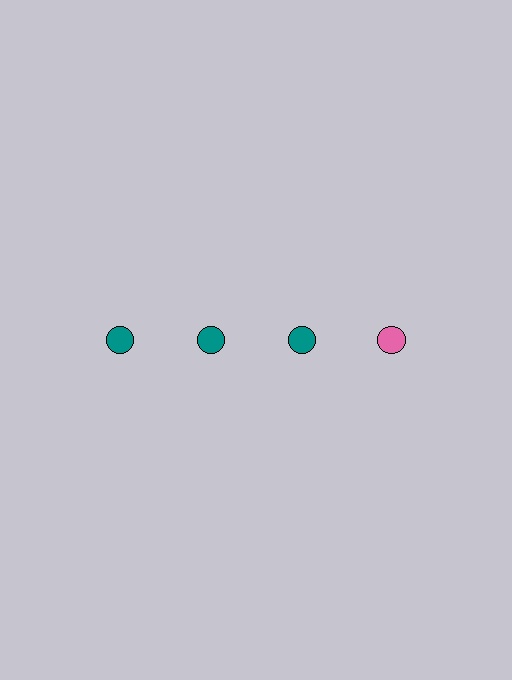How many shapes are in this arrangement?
There are 4 shapes arranged in a grid pattern.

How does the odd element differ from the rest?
It has a different color: pink instead of teal.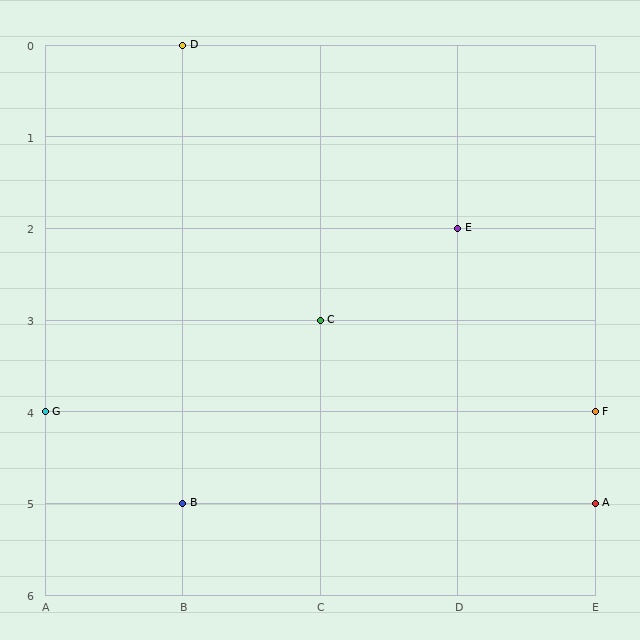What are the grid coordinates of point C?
Point C is at grid coordinates (C, 3).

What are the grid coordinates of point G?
Point G is at grid coordinates (A, 4).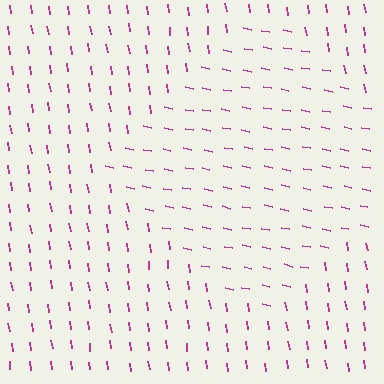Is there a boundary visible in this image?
Yes, there is a texture boundary formed by a change in line orientation.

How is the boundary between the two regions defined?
The boundary is defined purely by a change in line orientation (approximately 69 degrees difference). All lines are the same color and thickness.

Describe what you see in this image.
The image is filled with small magenta line segments. A diamond region in the image has lines oriented differently from the surrounding lines, creating a visible texture boundary.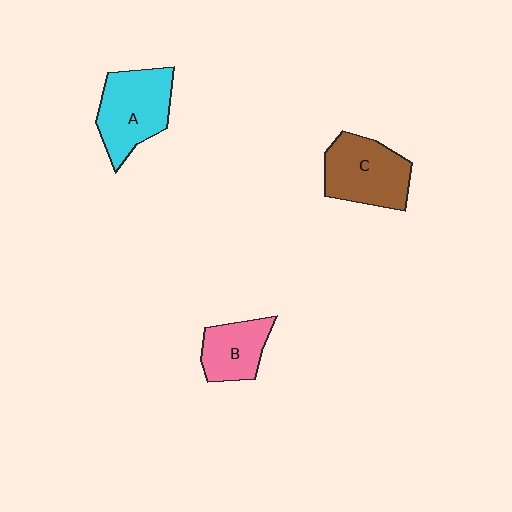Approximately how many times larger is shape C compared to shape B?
Approximately 1.5 times.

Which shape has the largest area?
Shape A (cyan).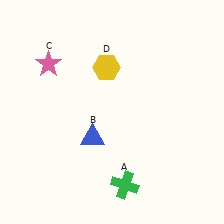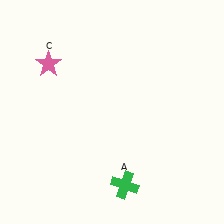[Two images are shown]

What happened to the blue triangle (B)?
The blue triangle (B) was removed in Image 2. It was in the bottom-left area of Image 1.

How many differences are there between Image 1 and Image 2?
There are 2 differences between the two images.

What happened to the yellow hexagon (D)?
The yellow hexagon (D) was removed in Image 2. It was in the top-left area of Image 1.